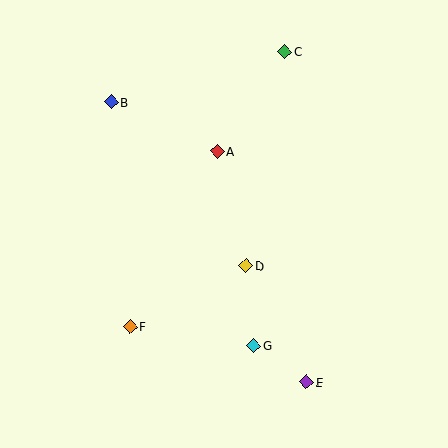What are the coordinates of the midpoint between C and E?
The midpoint between C and E is at (296, 217).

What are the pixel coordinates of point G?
Point G is at (254, 346).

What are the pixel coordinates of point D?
Point D is at (246, 266).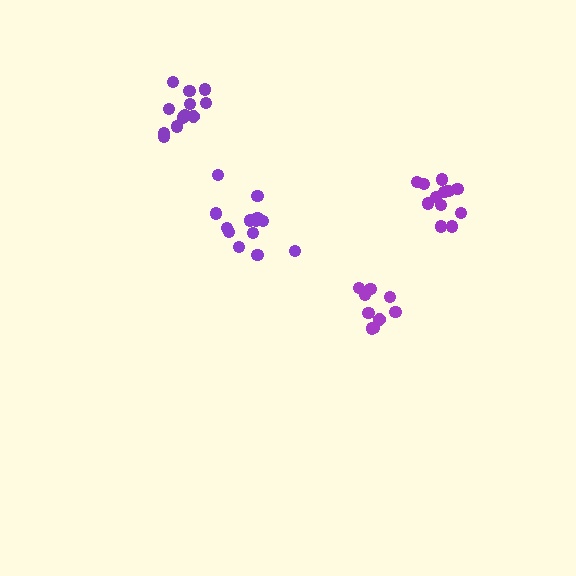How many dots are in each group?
Group 1: 13 dots, Group 2: 9 dots, Group 3: 13 dots, Group 4: 13 dots (48 total).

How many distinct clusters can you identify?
There are 4 distinct clusters.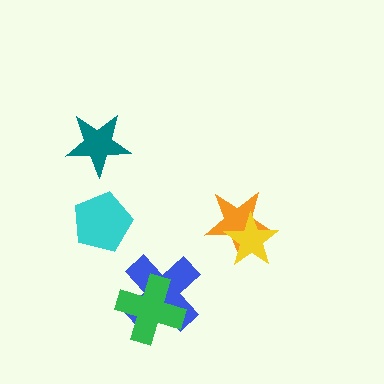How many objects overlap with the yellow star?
1 object overlaps with the yellow star.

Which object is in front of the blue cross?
The green cross is in front of the blue cross.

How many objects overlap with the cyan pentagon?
0 objects overlap with the cyan pentagon.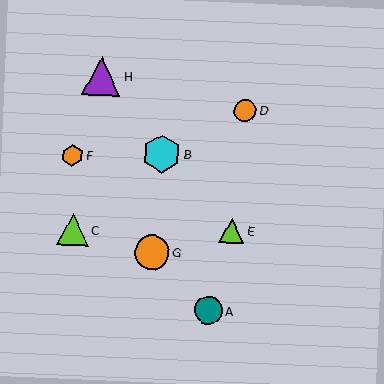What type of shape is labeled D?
Shape D is an orange circle.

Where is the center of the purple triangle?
The center of the purple triangle is at (102, 76).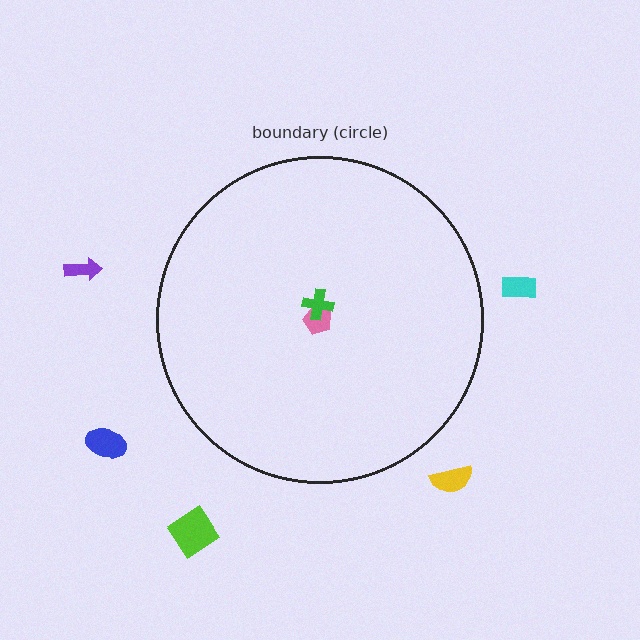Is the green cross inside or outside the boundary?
Inside.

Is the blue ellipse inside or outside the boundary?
Outside.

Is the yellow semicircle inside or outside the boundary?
Outside.